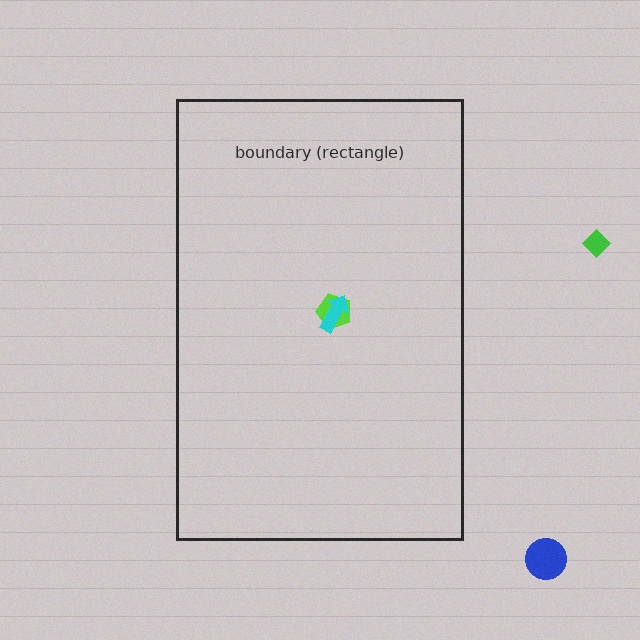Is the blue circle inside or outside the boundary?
Outside.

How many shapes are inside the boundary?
2 inside, 2 outside.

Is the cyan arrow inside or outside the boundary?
Inside.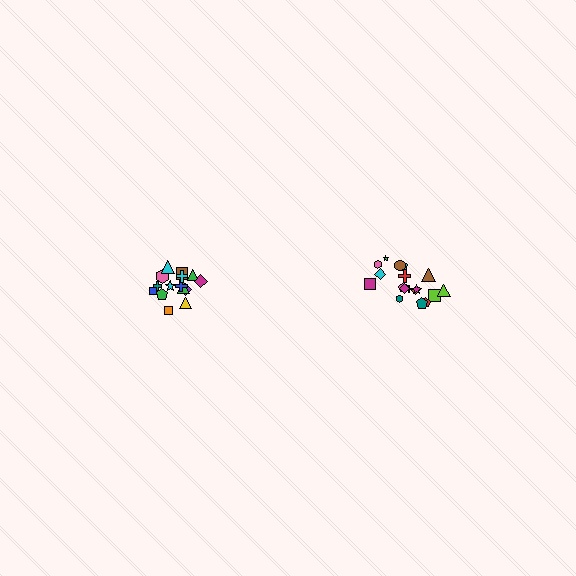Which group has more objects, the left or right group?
The right group.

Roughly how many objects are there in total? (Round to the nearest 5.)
Roughly 35 objects in total.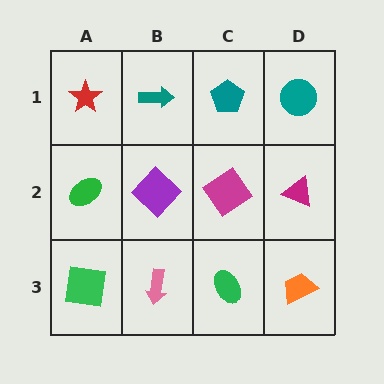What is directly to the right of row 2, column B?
A magenta diamond.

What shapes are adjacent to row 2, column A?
A red star (row 1, column A), a green square (row 3, column A), a purple diamond (row 2, column B).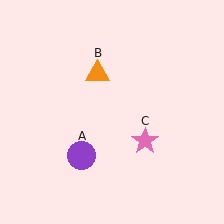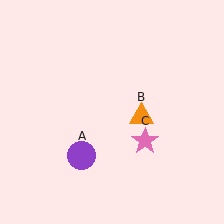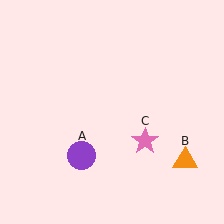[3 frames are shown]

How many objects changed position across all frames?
1 object changed position: orange triangle (object B).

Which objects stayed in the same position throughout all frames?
Purple circle (object A) and pink star (object C) remained stationary.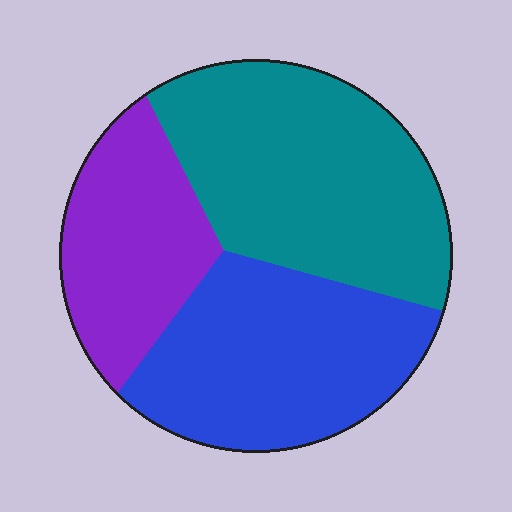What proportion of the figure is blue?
Blue takes up between a third and a half of the figure.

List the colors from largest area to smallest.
From largest to smallest: teal, blue, purple.